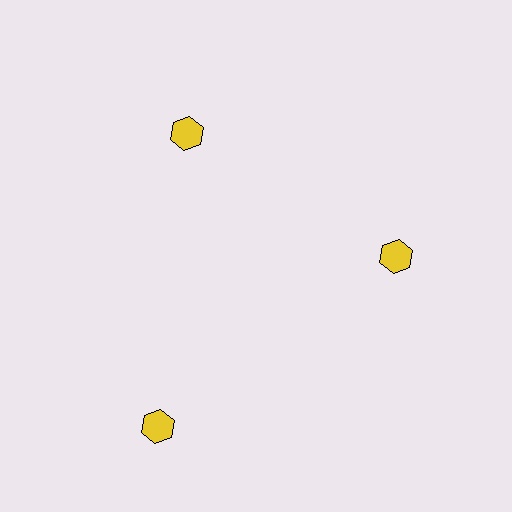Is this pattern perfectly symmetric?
No. The 3 yellow hexagons are arranged in a ring, but one element near the 7 o'clock position is pushed outward from the center, breaking the 3-fold rotational symmetry.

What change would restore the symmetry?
The symmetry would be restored by moving it inward, back onto the ring so that all 3 hexagons sit at equal angles and equal distance from the center.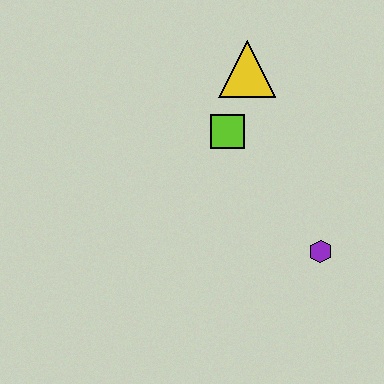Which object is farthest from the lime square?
The purple hexagon is farthest from the lime square.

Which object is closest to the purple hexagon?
The lime square is closest to the purple hexagon.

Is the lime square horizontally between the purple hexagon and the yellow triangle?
No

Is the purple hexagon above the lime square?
No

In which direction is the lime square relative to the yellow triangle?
The lime square is below the yellow triangle.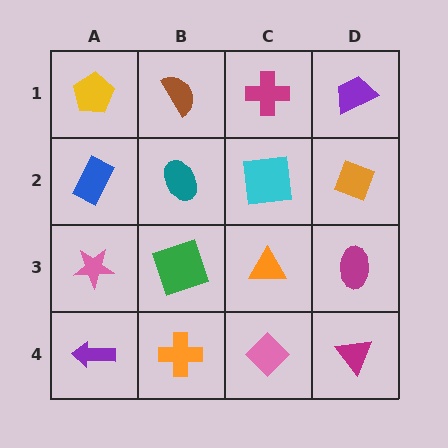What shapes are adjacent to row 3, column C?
A cyan square (row 2, column C), a pink diamond (row 4, column C), a green square (row 3, column B), a magenta ellipse (row 3, column D).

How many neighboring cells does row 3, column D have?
3.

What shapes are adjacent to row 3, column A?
A blue rectangle (row 2, column A), a purple arrow (row 4, column A), a green square (row 3, column B).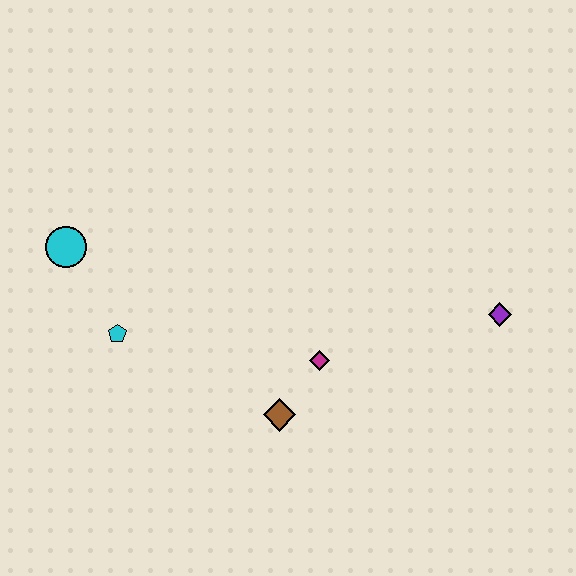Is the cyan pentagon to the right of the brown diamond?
No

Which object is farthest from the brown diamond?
The cyan circle is farthest from the brown diamond.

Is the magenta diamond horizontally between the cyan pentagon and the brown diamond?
No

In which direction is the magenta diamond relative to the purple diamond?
The magenta diamond is to the left of the purple diamond.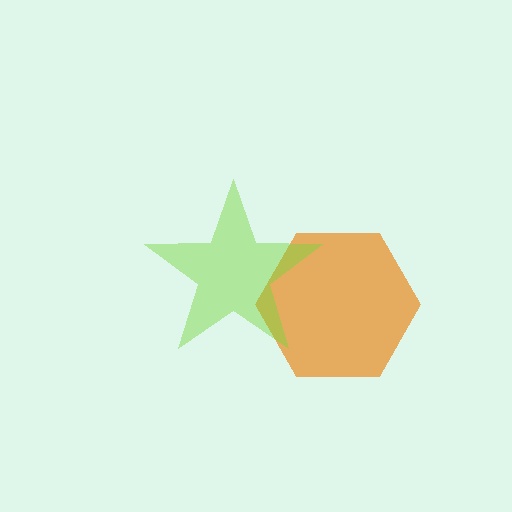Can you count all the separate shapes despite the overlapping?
Yes, there are 2 separate shapes.